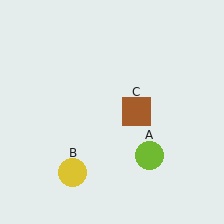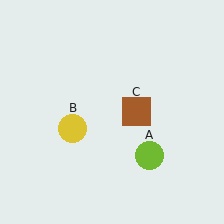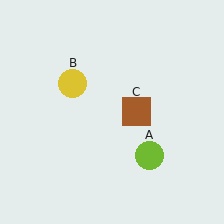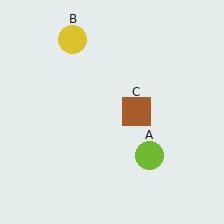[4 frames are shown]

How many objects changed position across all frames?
1 object changed position: yellow circle (object B).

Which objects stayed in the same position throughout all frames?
Lime circle (object A) and brown square (object C) remained stationary.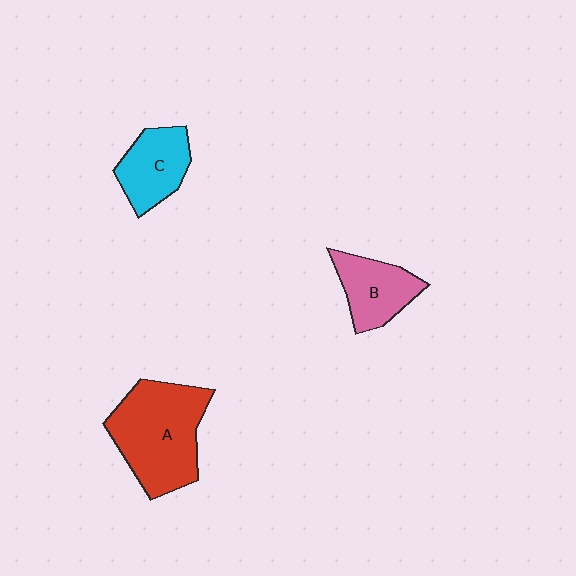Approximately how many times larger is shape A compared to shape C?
Approximately 1.8 times.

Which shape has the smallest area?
Shape B (pink).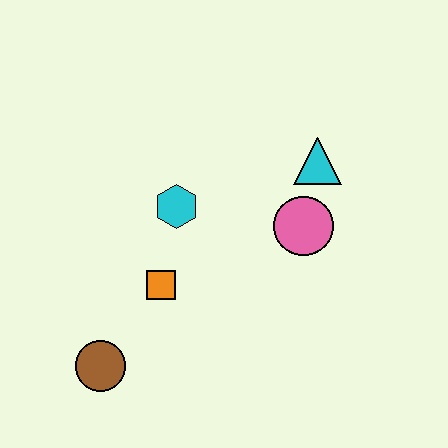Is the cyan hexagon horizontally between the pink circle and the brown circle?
Yes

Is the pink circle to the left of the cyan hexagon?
No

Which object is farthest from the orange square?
The cyan triangle is farthest from the orange square.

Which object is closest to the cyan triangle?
The pink circle is closest to the cyan triangle.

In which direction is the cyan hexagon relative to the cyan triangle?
The cyan hexagon is to the left of the cyan triangle.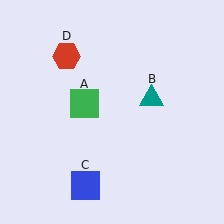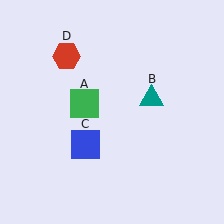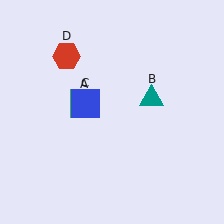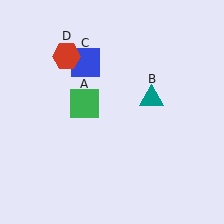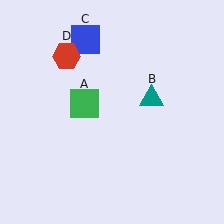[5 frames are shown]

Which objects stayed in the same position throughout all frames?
Green square (object A) and teal triangle (object B) and red hexagon (object D) remained stationary.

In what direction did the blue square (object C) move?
The blue square (object C) moved up.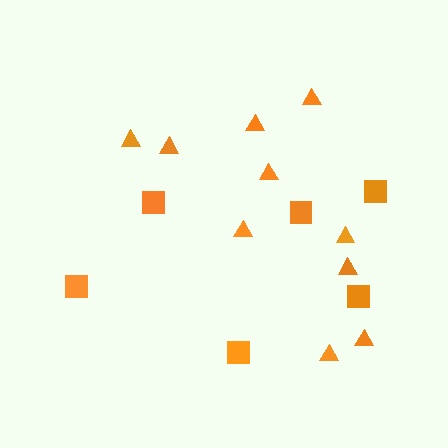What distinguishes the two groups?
There are 2 groups: one group of triangles (10) and one group of squares (6).